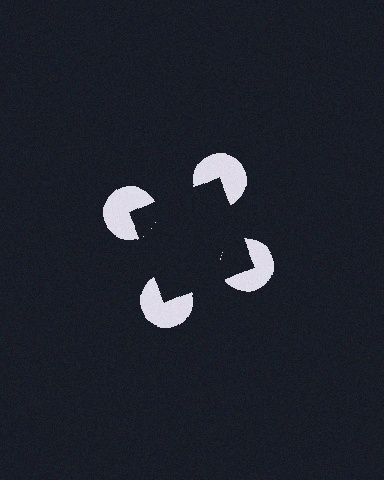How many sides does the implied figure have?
4 sides.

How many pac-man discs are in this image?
There are 4 — one at each vertex of the illusory square.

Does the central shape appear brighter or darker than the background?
It typically appears slightly darker than the background, even though no actual brightness change is drawn.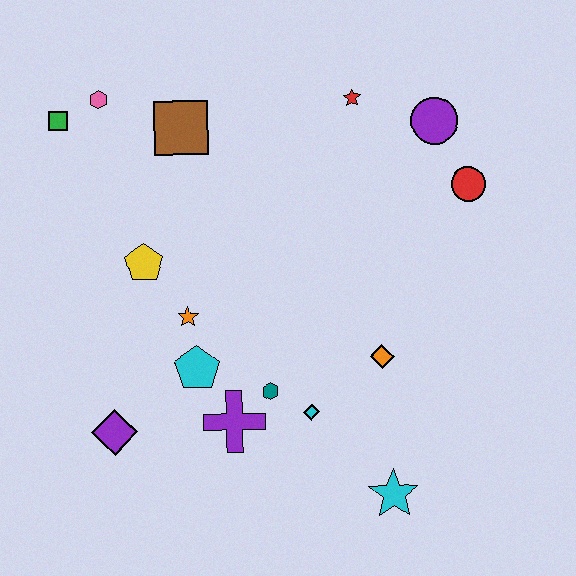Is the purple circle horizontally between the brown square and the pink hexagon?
No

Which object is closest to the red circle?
The purple circle is closest to the red circle.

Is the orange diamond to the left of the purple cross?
No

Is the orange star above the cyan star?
Yes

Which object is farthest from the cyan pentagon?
The purple circle is farthest from the cyan pentagon.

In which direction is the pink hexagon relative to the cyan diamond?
The pink hexagon is above the cyan diamond.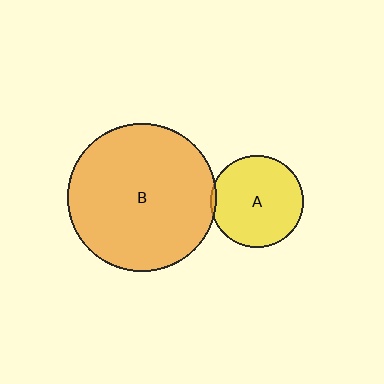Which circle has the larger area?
Circle B (orange).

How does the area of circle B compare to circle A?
Approximately 2.6 times.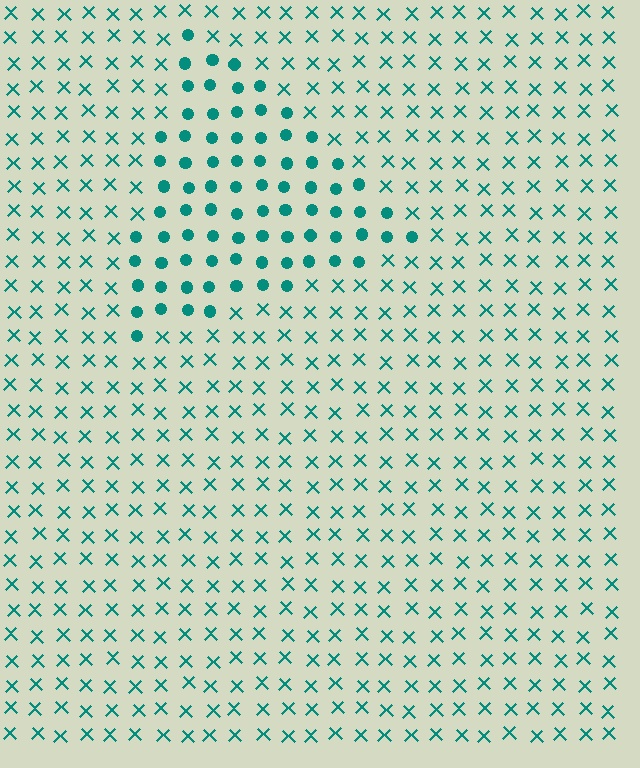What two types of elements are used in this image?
The image uses circles inside the triangle region and X marks outside it.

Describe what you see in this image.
The image is filled with small teal elements arranged in a uniform grid. A triangle-shaped region contains circles, while the surrounding area contains X marks. The boundary is defined purely by the change in element shape.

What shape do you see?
I see a triangle.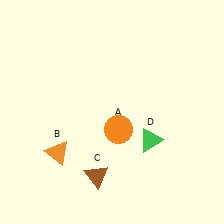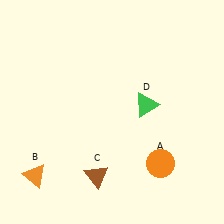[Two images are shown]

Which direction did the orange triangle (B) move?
The orange triangle (B) moved down.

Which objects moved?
The objects that moved are: the orange circle (A), the orange triangle (B), the green triangle (D).